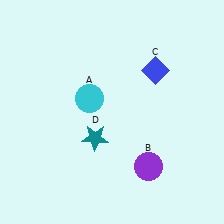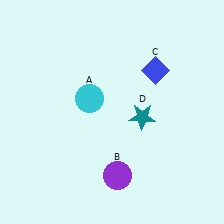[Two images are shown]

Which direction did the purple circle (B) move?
The purple circle (B) moved left.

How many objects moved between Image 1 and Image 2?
2 objects moved between the two images.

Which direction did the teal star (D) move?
The teal star (D) moved right.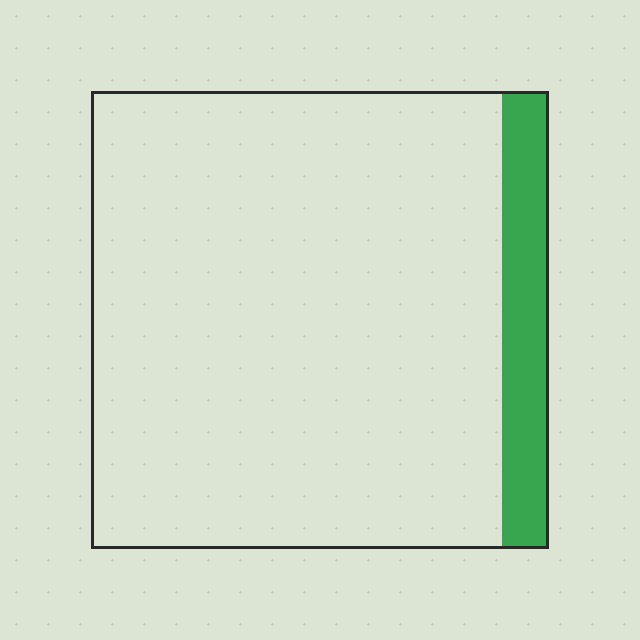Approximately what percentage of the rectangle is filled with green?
Approximately 10%.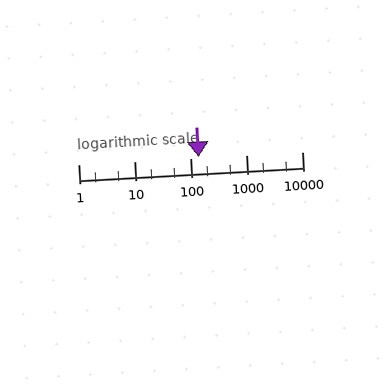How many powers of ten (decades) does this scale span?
The scale spans 4 decades, from 1 to 10000.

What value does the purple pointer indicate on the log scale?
The pointer indicates approximately 140.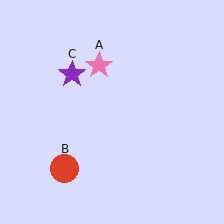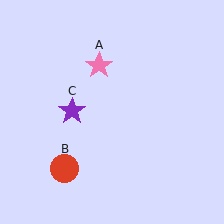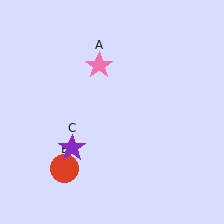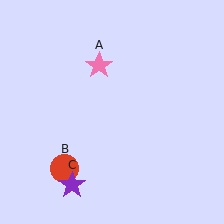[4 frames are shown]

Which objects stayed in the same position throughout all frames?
Pink star (object A) and red circle (object B) remained stationary.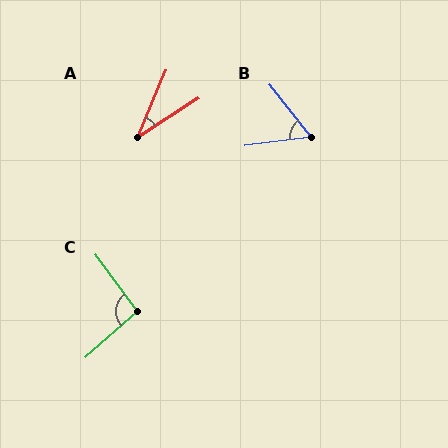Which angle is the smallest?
A, at approximately 34 degrees.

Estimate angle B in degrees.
Approximately 59 degrees.